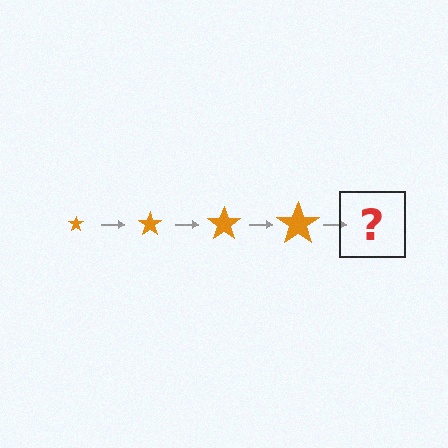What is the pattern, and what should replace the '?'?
The pattern is that the star gets progressively larger each step. The '?' should be an orange star, larger than the previous one.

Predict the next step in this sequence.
The next step is an orange star, larger than the previous one.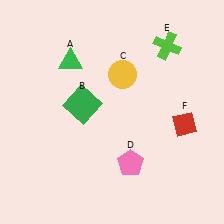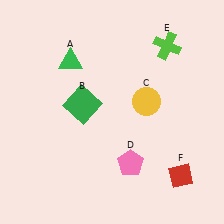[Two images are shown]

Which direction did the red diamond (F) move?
The red diamond (F) moved down.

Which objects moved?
The objects that moved are: the yellow circle (C), the red diamond (F).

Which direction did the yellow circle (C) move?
The yellow circle (C) moved down.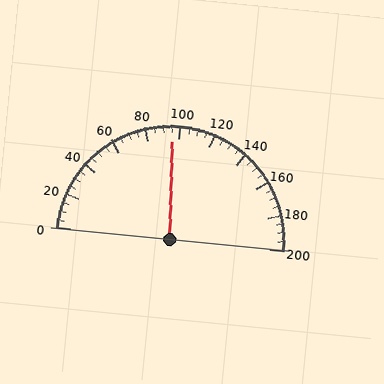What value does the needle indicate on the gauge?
The needle indicates approximately 95.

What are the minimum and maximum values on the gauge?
The gauge ranges from 0 to 200.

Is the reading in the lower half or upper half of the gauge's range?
The reading is in the lower half of the range (0 to 200).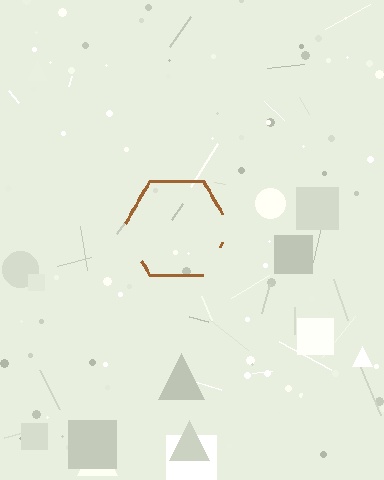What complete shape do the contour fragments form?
The contour fragments form a hexagon.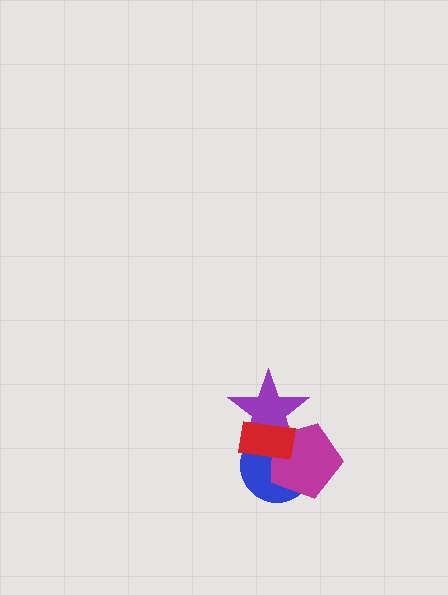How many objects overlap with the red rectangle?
4 objects overlap with the red rectangle.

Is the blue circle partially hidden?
Yes, it is partially covered by another shape.